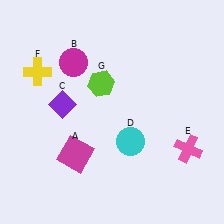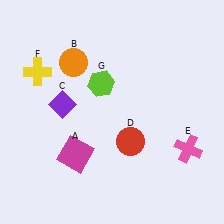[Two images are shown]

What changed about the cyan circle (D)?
In Image 1, D is cyan. In Image 2, it changed to red.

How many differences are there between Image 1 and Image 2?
There are 2 differences between the two images.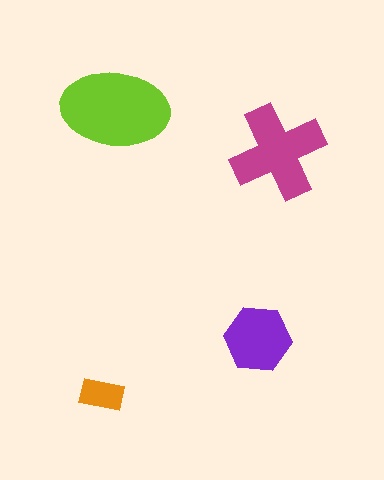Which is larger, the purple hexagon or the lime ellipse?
The lime ellipse.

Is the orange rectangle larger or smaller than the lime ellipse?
Smaller.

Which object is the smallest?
The orange rectangle.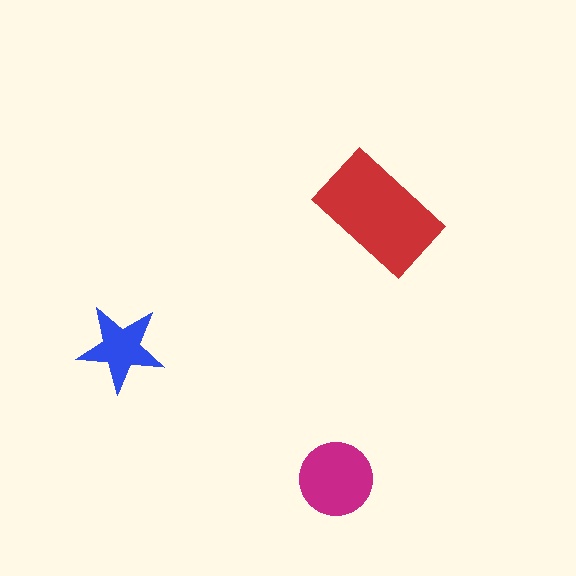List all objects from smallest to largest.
The blue star, the magenta circle, the red rectangle.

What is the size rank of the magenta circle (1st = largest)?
2nd.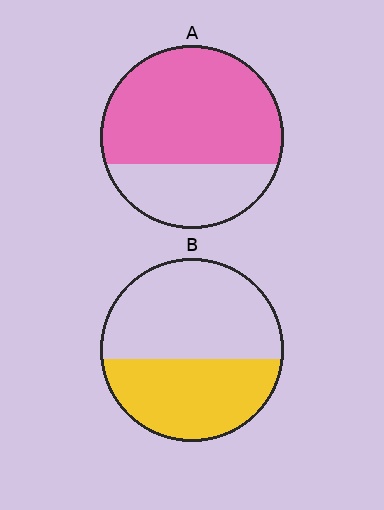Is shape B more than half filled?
No.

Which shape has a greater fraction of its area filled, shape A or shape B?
Shape A.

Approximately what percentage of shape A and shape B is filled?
A is approximately 70% and B is approximately 45%.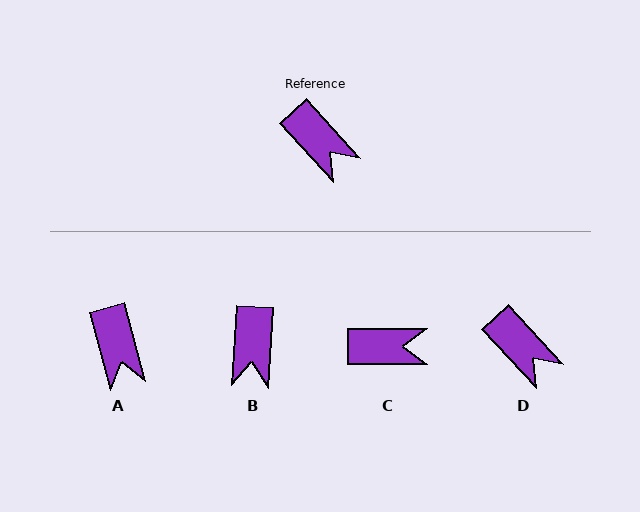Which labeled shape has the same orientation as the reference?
D.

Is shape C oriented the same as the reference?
No, it is off by about 48 degrees.